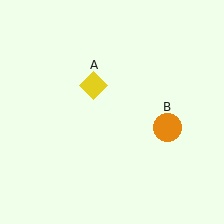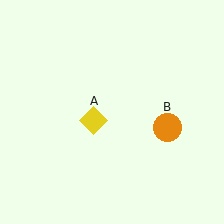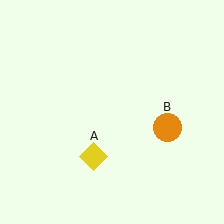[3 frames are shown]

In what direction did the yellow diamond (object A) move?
The yellow diamond (object A) moved down.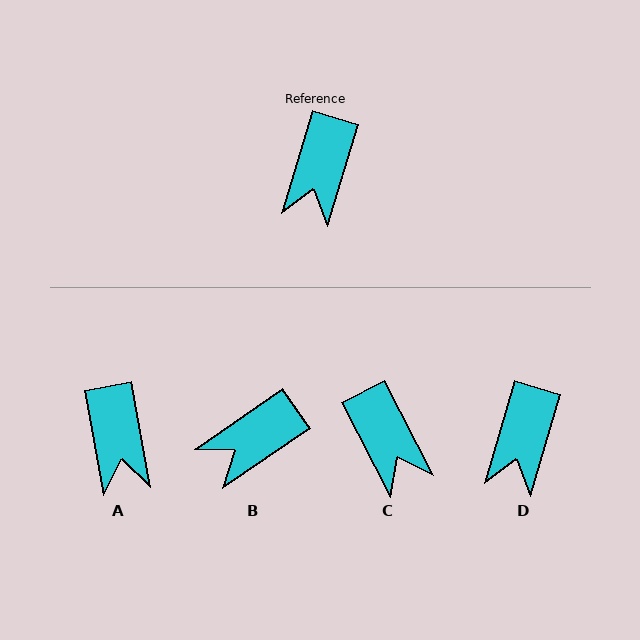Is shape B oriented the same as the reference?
No, it is off by about 39 degrees.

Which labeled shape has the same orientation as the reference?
D.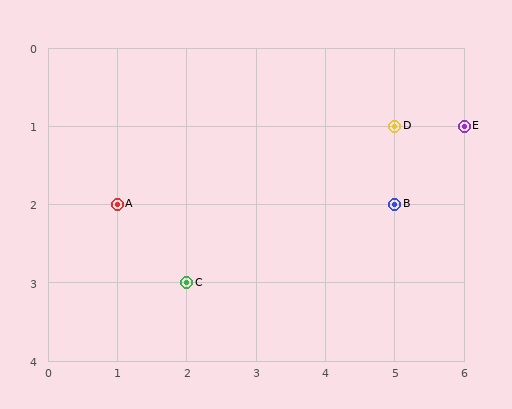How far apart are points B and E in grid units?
Points B and E are 1 column and 1 row apart (about 1.4 grid units diagonally).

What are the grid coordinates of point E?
Point E is at grid coordinates (6, 1).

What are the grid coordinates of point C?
Point C is at grid coordinates (2, 3).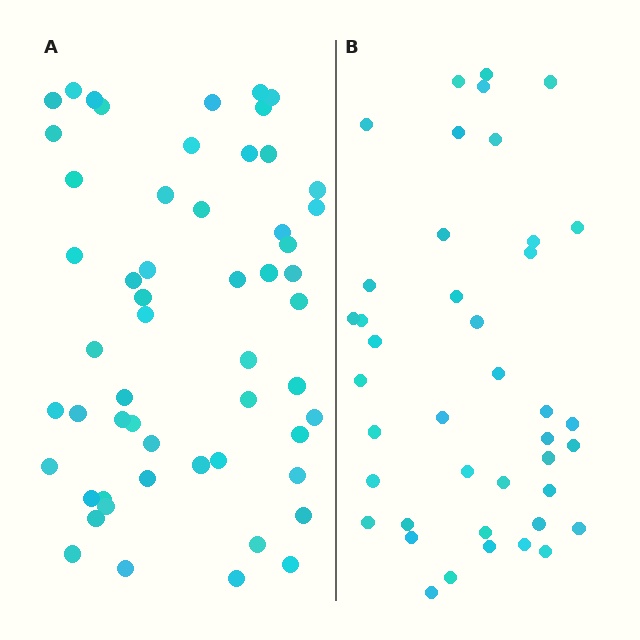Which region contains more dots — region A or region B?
Region A (the left region) has more dots.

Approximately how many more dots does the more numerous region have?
Region A has approximately 15 more dots than region B.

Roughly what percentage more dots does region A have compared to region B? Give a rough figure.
About 35% more.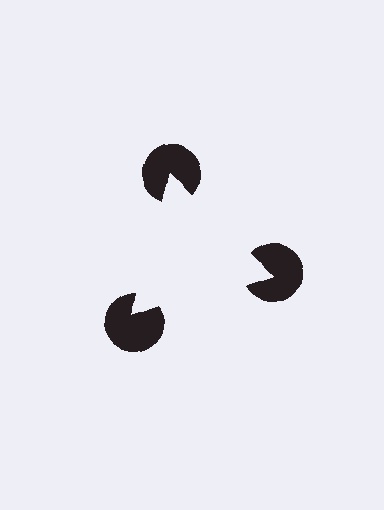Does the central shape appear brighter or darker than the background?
It typically appears slightly brighter than the background, even though no actual brightness change is drawn.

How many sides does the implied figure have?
3 sides.